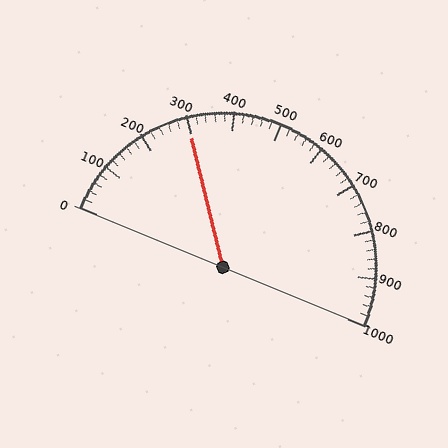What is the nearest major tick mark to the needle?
The nearest major tick mark is 300.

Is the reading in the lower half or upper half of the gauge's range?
The reading is in the lower half of the range (0 to 1000).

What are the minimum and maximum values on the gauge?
The gauge ranges from 0 to 1000.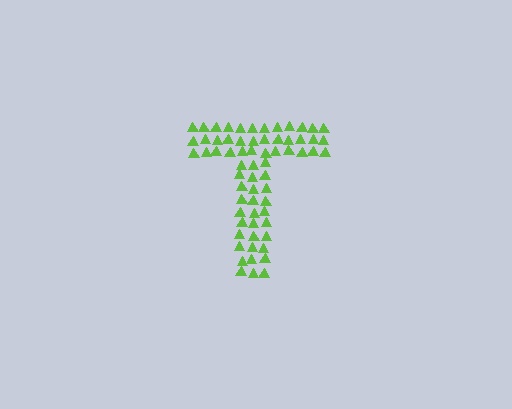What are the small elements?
The small elements are triangles.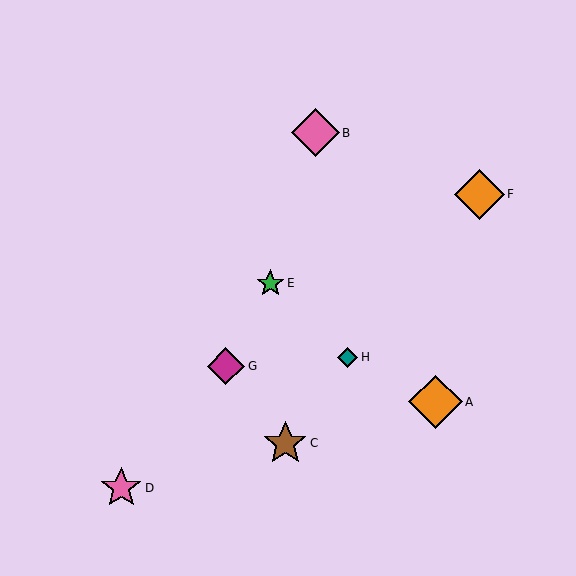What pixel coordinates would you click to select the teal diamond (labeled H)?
Click at (348, 357) to select the teal diamond H.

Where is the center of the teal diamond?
The center of the teal diamond is at (348, 357).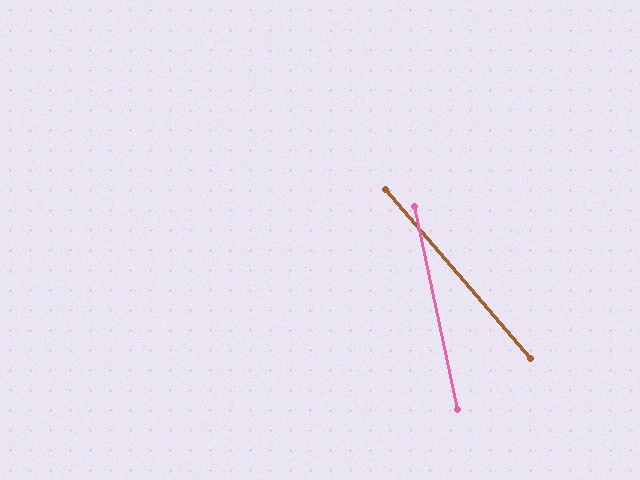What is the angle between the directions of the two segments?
Approximately 29 degrees.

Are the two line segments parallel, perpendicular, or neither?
Neither parallel nor perpendicular — they differ by about 29°.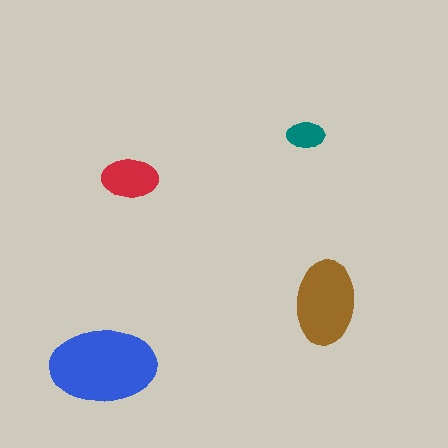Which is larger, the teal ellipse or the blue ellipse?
The blue one.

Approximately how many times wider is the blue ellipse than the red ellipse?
About 2 times wider.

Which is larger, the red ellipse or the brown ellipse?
The brown one.